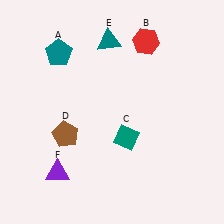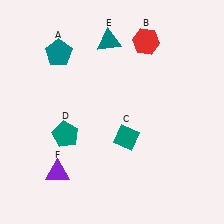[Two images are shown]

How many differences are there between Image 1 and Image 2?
There is 1 difference between the two images.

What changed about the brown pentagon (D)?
In Image 1, D is brown. In Image 2, it changed to teal.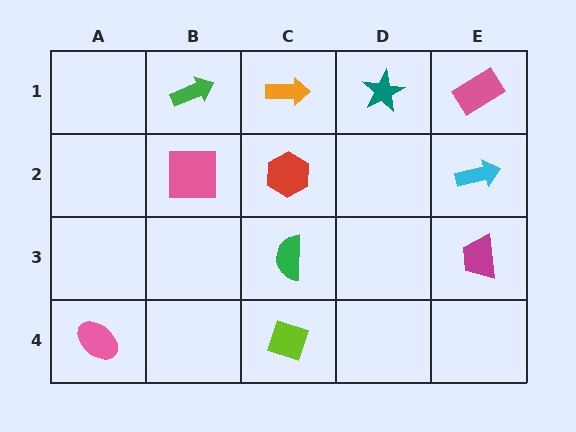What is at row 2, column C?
A red hexagon.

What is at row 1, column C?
An orange arrow.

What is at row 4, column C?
A lime diamond.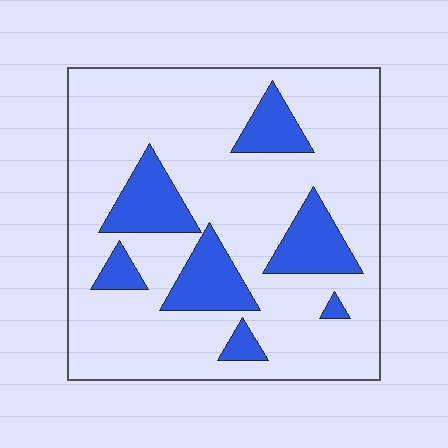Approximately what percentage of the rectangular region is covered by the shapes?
Approximately 20%.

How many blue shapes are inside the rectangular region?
7.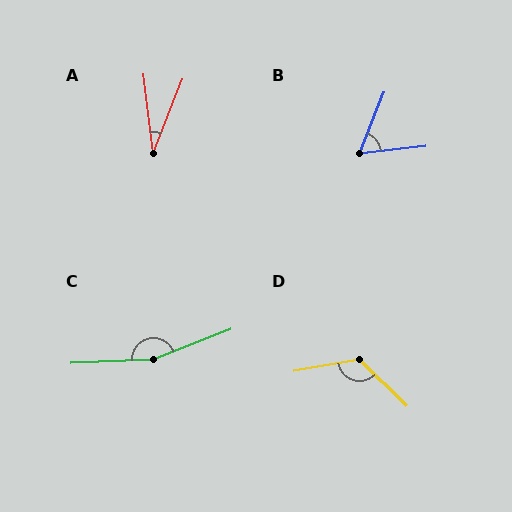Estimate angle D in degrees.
Approximately 126 degrees.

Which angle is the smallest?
A, at approximately 29 degrees.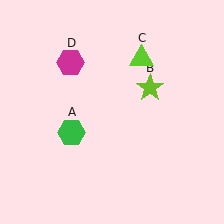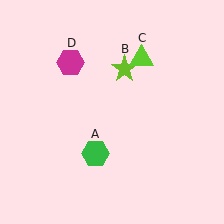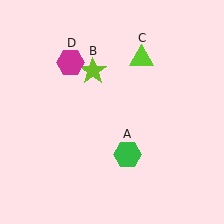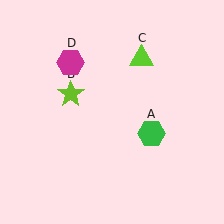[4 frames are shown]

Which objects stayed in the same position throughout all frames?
Lime triangle (object C) and magenta hexagon (object D) remained stationary.